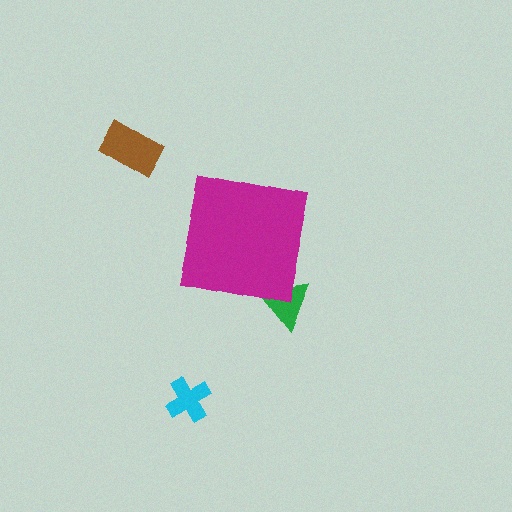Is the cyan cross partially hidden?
No, the cyan cross is fully visible.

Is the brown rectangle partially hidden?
No, the brown rectangle is fully visible.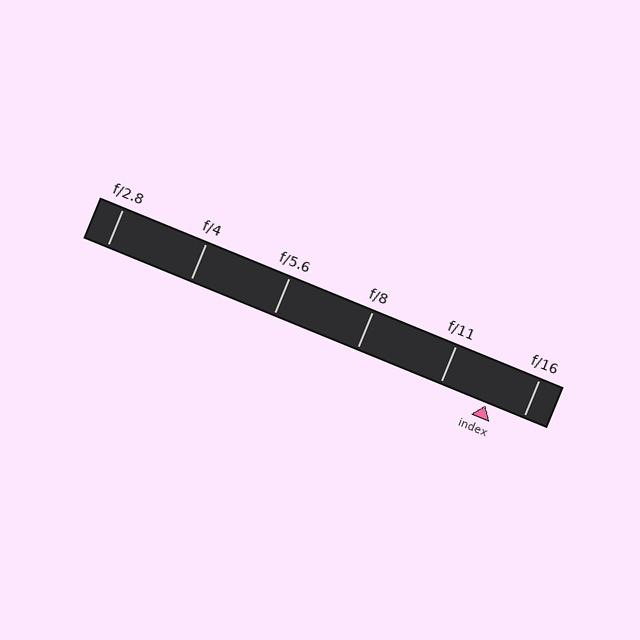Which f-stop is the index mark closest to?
The index mark is closest to f/16.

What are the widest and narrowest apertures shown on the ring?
The widest aperture shown is f/2.8 and the narrowest is f/16.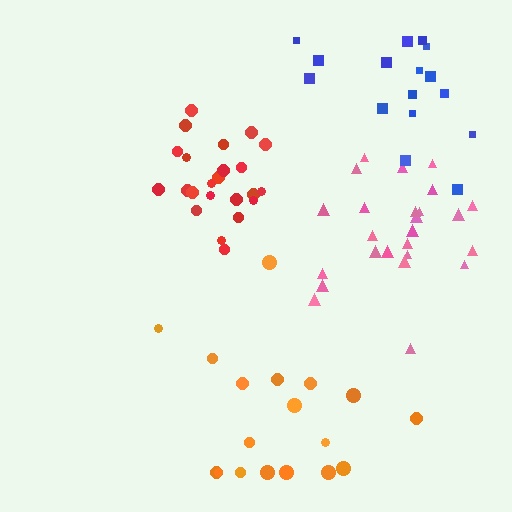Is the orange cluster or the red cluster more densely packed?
Red.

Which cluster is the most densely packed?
Red.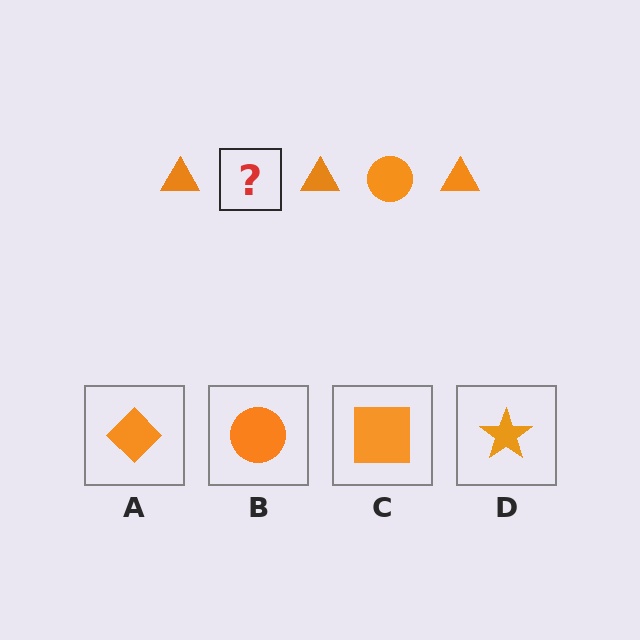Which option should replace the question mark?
Option B.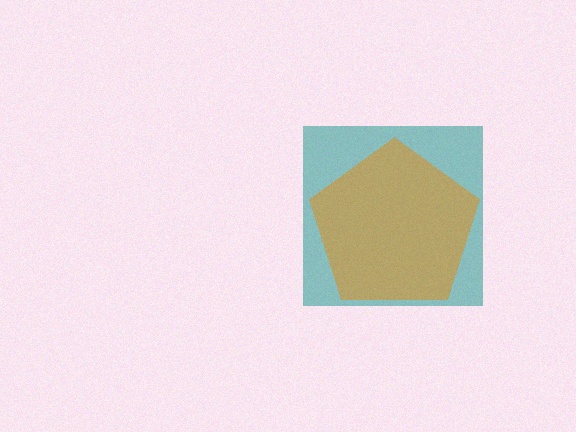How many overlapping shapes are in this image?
There are 2 overlapping shapes in the image.